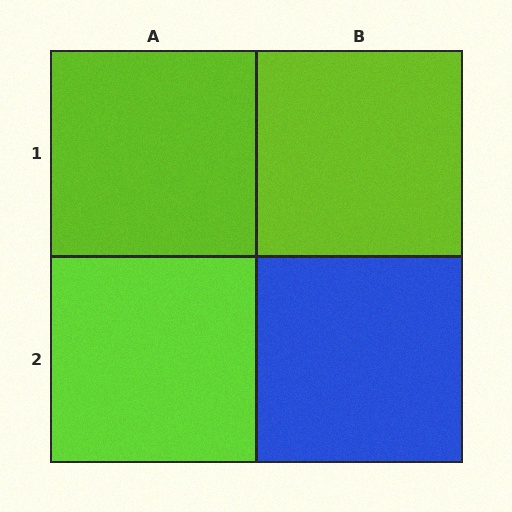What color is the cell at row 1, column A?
Lime.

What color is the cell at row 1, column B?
Lime.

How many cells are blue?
1 cell is blue.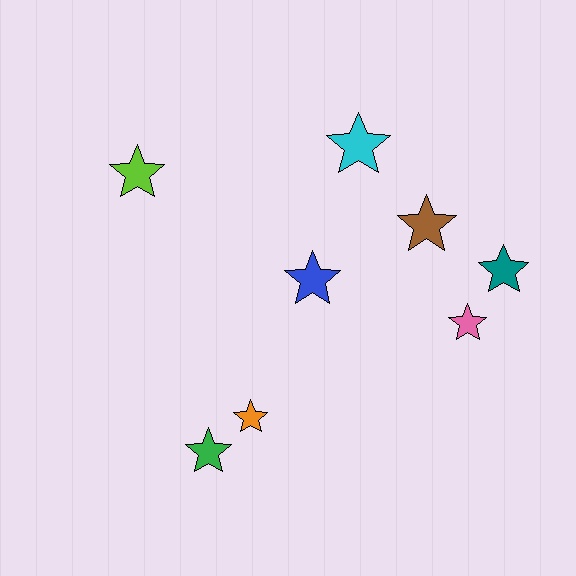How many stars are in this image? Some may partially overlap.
There are 8 stars.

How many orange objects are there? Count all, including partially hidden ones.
There is 1 orange object.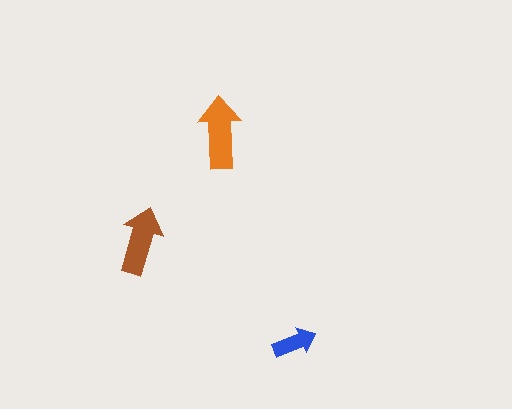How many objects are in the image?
There are 3 objects in the image.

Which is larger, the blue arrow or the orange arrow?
The orange one.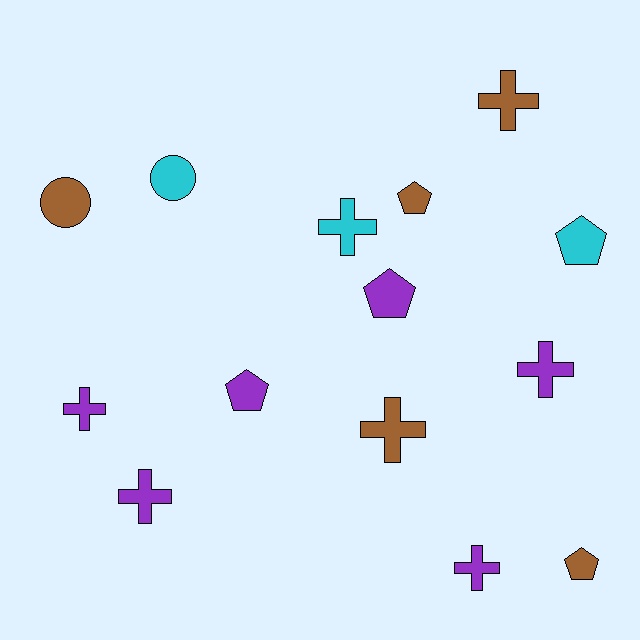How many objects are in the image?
There are 14 objects.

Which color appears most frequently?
Purple, with 6 objects.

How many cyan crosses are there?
There is 1 cyan cross.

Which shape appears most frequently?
Cross, with 7 objects.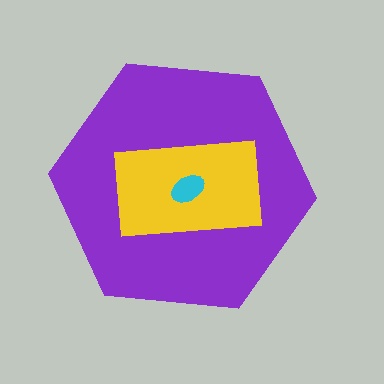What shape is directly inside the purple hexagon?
The yellow rectangle.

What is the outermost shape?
The purple hexagon.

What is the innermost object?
The cyan ellipse.